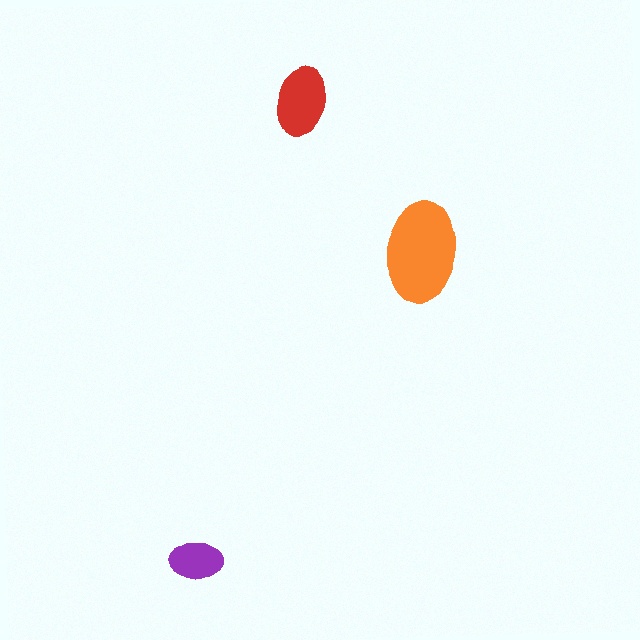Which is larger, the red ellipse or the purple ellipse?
The red one.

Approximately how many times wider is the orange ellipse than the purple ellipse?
About 2 times wider.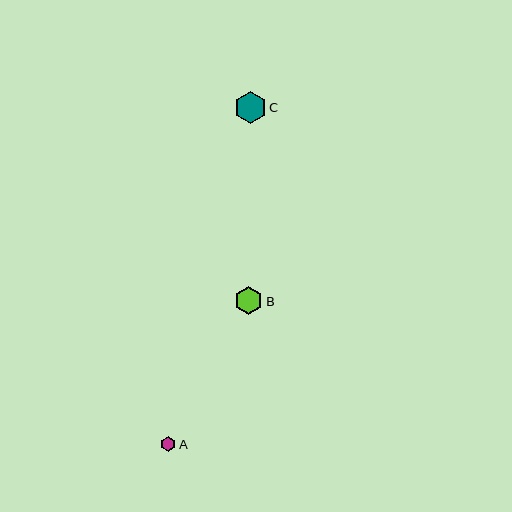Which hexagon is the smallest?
Hexagon A is the smallest with a size of approximately 15 pixels.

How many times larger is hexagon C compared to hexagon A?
Hexagon C is approximately 2.1 times the size of hexagon A.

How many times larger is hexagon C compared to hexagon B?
Hexagon C is approximately 1.1 times the size of hexagon B.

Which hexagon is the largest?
Hexagon C is the largest with a size of approximately 32 pixels.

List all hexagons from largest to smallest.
From largest to smallest: C, B, A.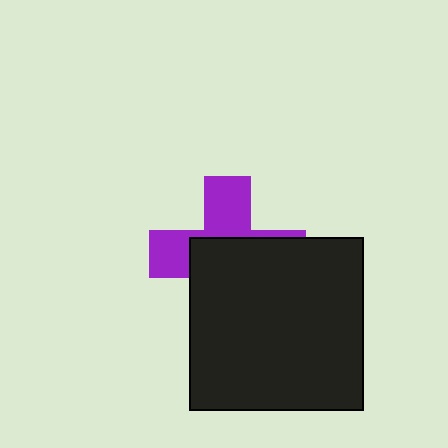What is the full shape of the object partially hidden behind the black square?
The partially hidden object is a purple cross.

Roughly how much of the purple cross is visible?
A small part of it is visible (roughly 43%).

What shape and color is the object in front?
The object in front is a black square.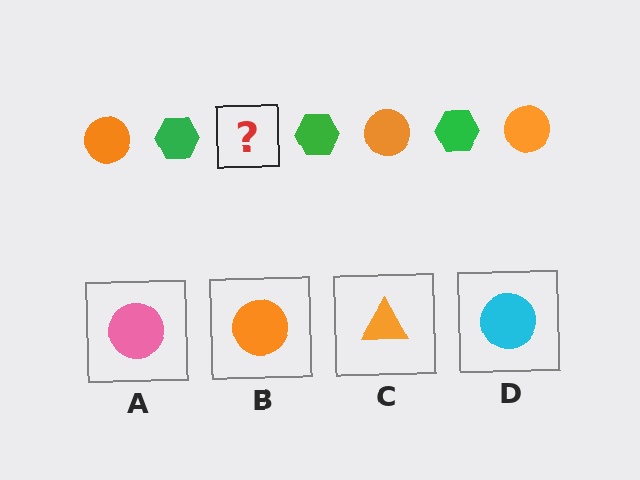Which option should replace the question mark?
Option B.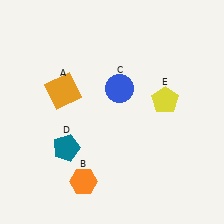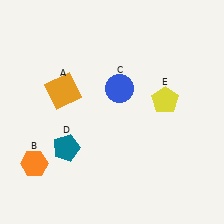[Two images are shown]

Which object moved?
The orange hexagon (B) moved left.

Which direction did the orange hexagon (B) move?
The orange hexagon (B) moved left.